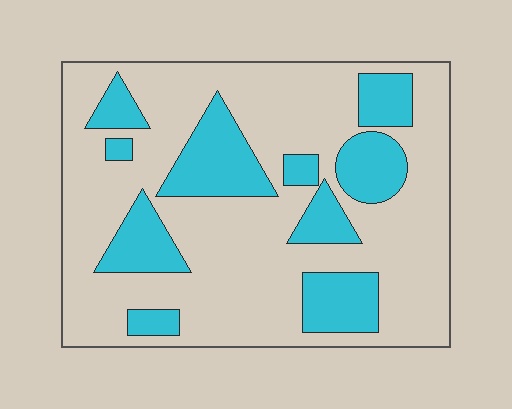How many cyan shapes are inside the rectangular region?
10.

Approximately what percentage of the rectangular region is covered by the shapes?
Approximately 25%.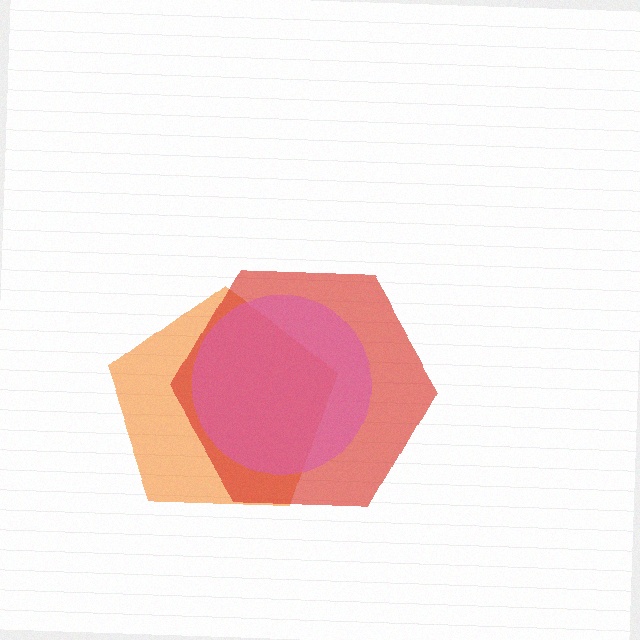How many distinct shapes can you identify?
There are 3 distinct shapes: an orange pentagon, a red hexagon, a pink circle.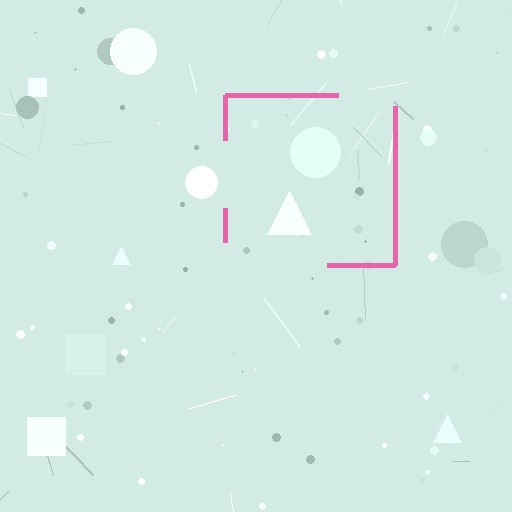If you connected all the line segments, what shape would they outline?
They would outline a square.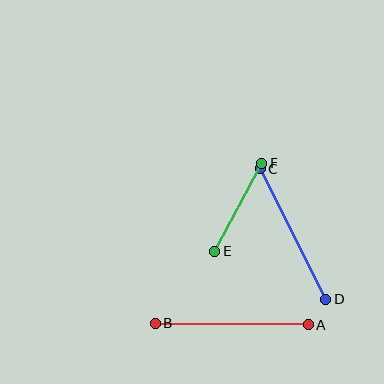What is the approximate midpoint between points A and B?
The midpoint is at approximately (232, 324) pixels.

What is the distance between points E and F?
The distance is approximately 100 pixels.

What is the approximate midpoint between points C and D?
The midpoint is at approximately (293, 234) pixels.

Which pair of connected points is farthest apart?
Points A and B are farthest apart.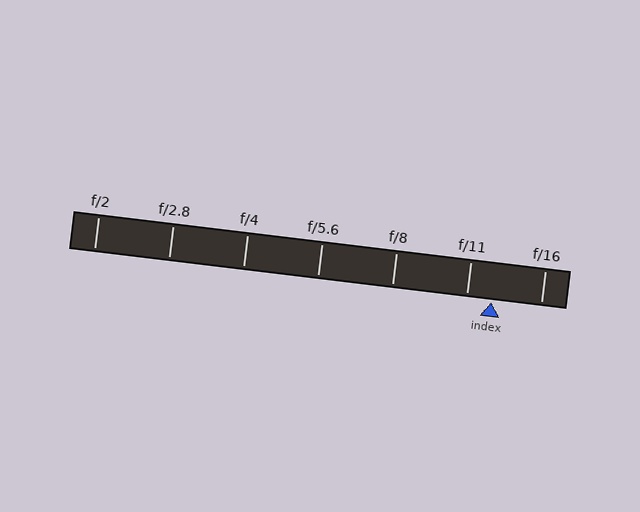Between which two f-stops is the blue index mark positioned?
The index mark is between f/11 and f/16.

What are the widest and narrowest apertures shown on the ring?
The widest aperture shown is f/2 and the narrowest is f/16.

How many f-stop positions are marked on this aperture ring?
There are 7 f-stop positions marked.